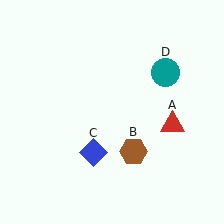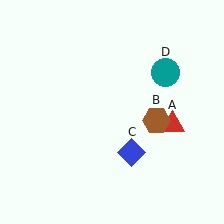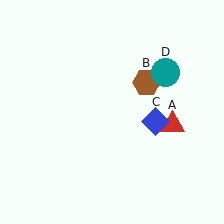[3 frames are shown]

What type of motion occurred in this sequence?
The brown hexagon (object B), blue diamond (object C) rotated counterclockwise around the center of the scene.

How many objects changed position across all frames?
2 objects changed position: brown hexagon (object B), blue diamond (object C).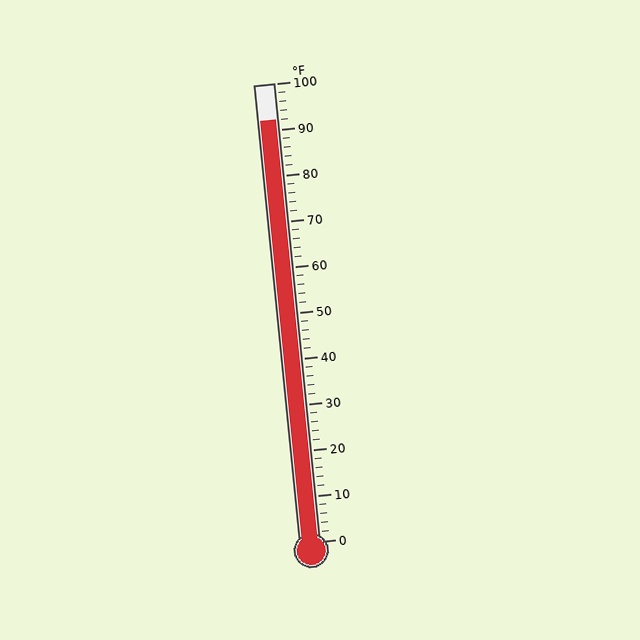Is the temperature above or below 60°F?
The temperature is above 60°F.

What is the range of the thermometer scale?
The thermometer scale ranges from 0°F to 100°F.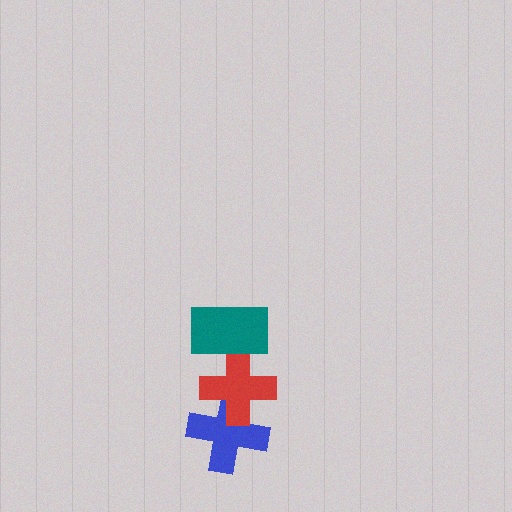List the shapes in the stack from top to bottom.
From top to bottom: the teal rectangle, the red cross, the blue cross.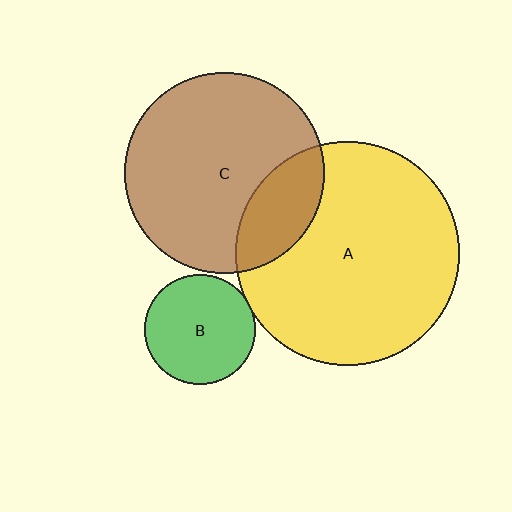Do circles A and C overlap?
Yes.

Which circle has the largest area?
Circle A (yellow).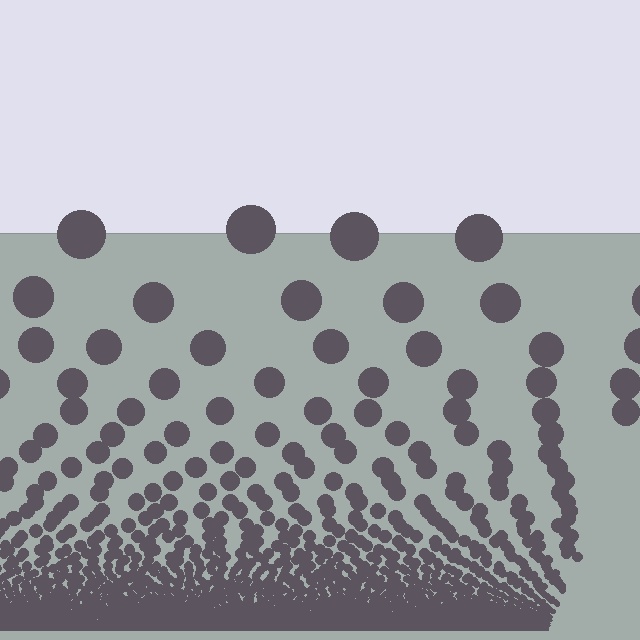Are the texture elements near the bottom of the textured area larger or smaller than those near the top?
Smaller. The gradient is inverted — elements near the bottom are smaller and denser.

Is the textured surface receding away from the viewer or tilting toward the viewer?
The surface appears to tilt toward the viewer. Texture elements get larger and sparser toward the top.